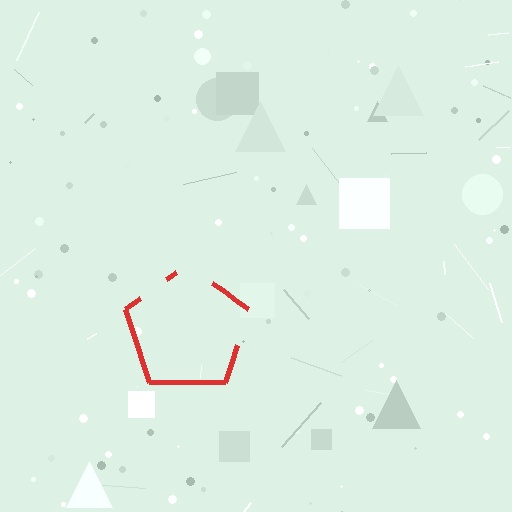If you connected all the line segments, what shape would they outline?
They would outline a pentagon.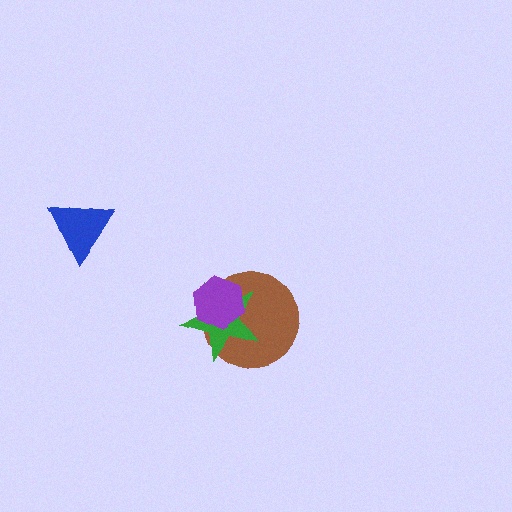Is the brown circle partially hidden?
Yes, it is partially covered by another shape.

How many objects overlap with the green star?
2 objects overlap with the green star.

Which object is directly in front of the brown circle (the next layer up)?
The green star is directly in front of the brown circle.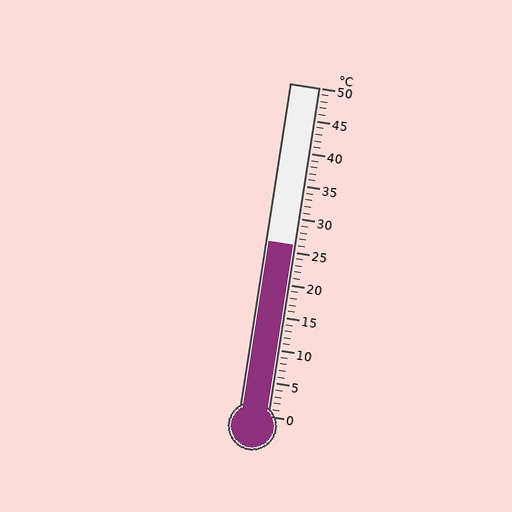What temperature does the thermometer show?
The thermometer shows approximately 26°C.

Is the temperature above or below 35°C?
The temperature is below 35°C.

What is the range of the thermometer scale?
The thermometer scale ranges from 0°C to 50°C.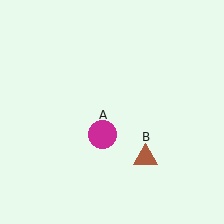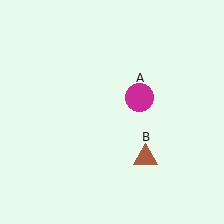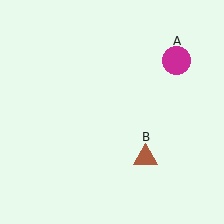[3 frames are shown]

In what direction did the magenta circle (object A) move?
The magenta circle (object A) moved up and to the right.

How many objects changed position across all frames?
1 object changed position: magenta circle (object A).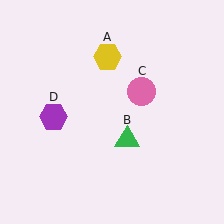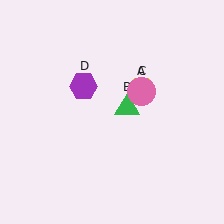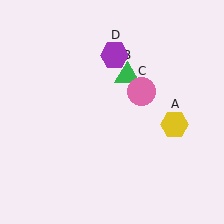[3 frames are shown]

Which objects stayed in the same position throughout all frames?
Pink circle (object C) remained stationary.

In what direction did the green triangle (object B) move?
The green triangle (object B) moved up.